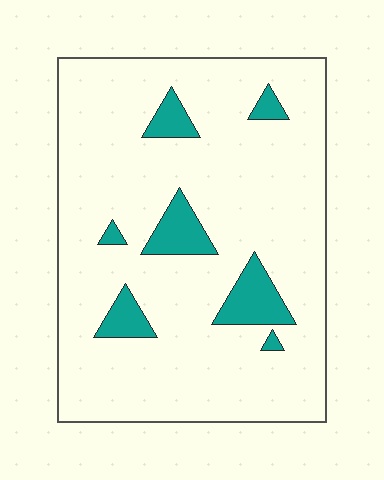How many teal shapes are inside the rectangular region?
7.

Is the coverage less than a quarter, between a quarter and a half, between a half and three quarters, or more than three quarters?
Less than a quarter.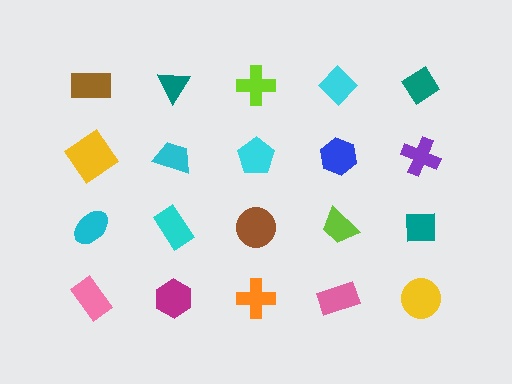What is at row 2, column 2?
A cyan trapezoid.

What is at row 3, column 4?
A lime trapezoid.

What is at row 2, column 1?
A yellow diamond.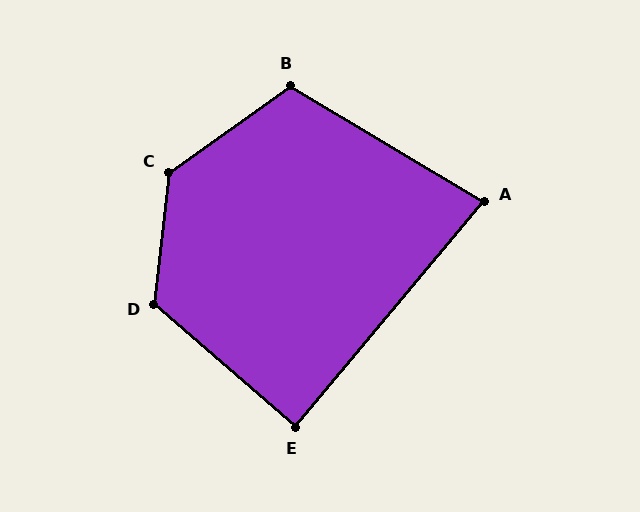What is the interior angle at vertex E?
Approximately 89 degrees (approximately right).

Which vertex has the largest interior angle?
C, at approximately 132 degrees.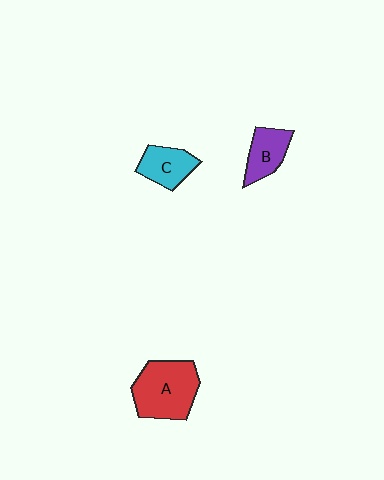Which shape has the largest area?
Shape A (red).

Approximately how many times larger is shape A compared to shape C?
Approximately 1.8 times.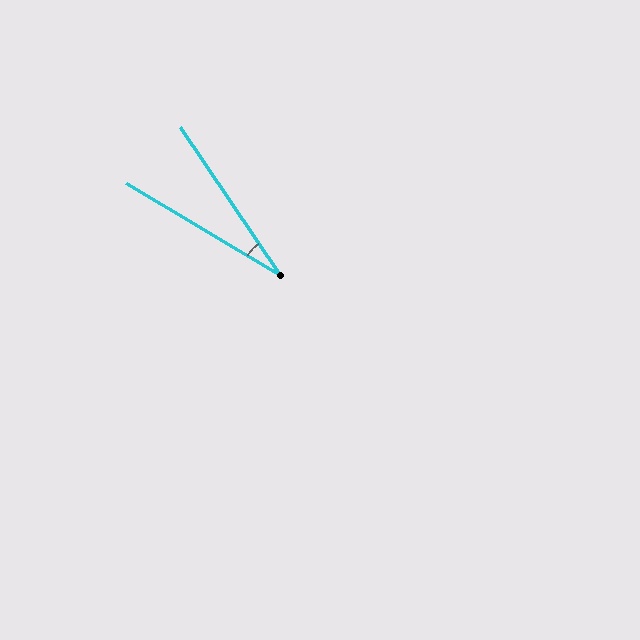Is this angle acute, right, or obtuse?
It is acute.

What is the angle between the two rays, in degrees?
Approximately 25 degrees.